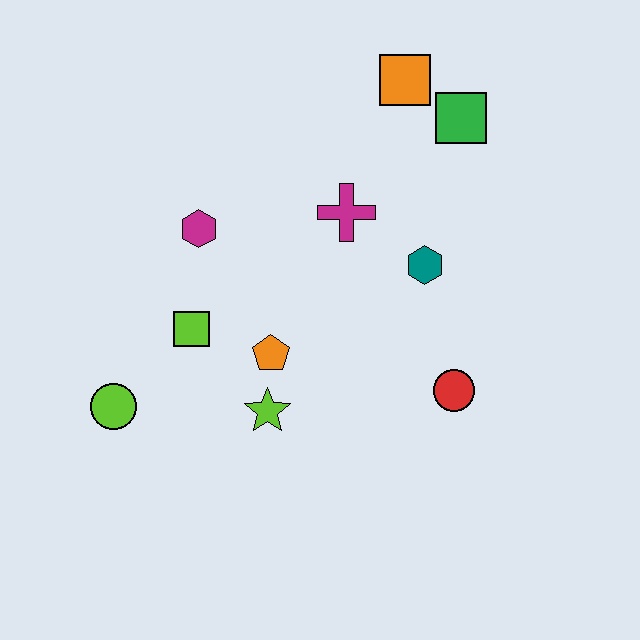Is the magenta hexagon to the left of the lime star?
Yes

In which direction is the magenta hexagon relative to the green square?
The magenta hexagon is to the left of the green square.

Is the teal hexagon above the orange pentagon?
Yes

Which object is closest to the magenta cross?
The teal hexagon is closest to the magenta cross.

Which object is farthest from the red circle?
The lime circle is farthest from the red circle.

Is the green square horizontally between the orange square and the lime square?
No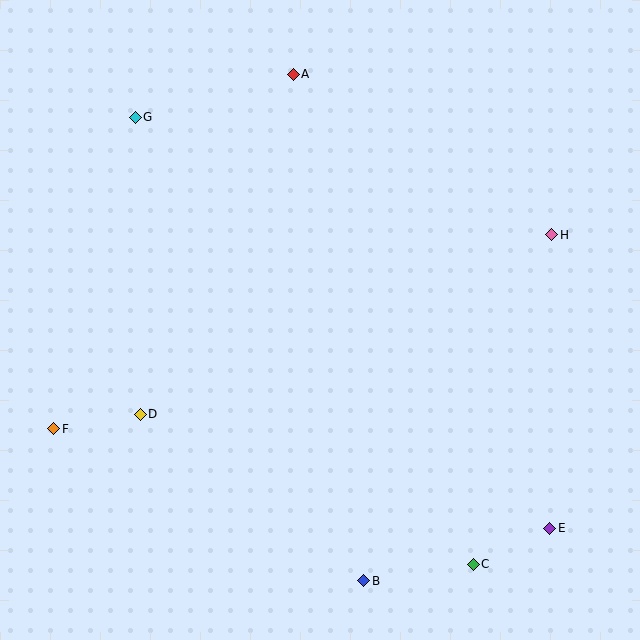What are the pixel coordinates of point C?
Point C is at (473, 564).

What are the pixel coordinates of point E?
Point E is at (550, 528).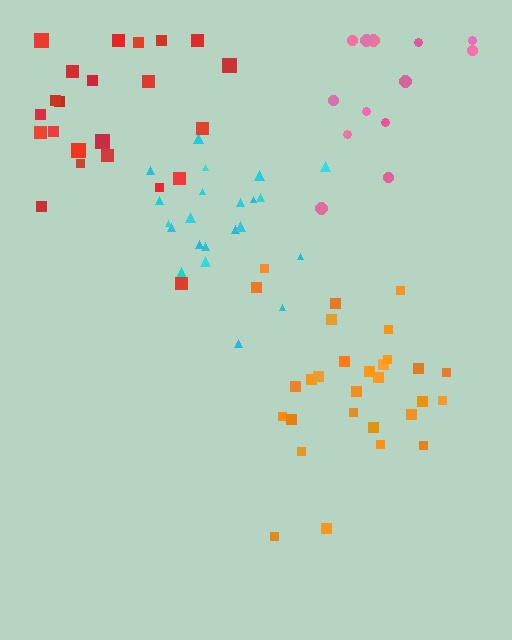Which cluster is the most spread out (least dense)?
Pink.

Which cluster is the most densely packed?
Orange.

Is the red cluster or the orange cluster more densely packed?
Orange.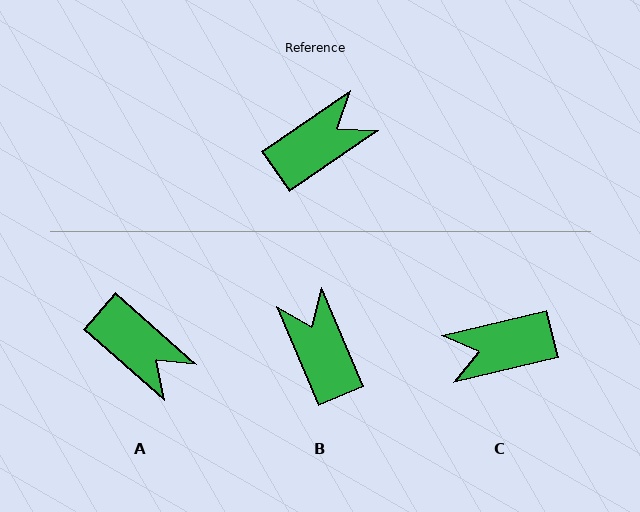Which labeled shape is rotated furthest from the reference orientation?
C, about 159 degrees away.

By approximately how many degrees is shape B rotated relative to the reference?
Approximately 79 degrees counter-clockwise.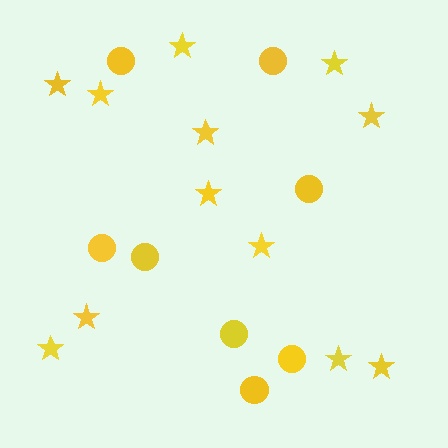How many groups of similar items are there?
There are 2 groups: one group of circles (8) and one group of stars (12).